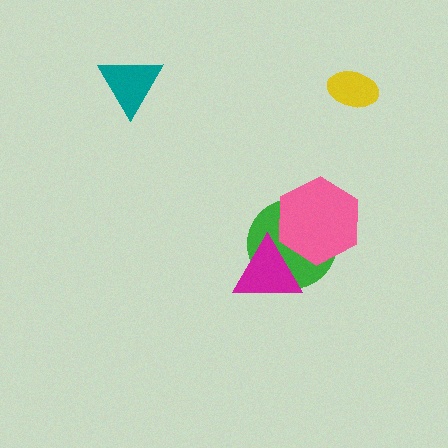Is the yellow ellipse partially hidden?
No, no other shape covers it.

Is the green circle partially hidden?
Yes, it is partially covered by another shape.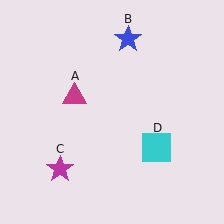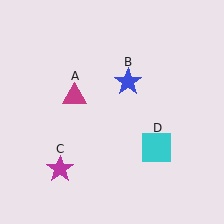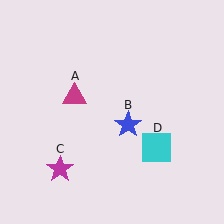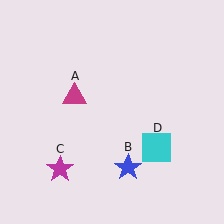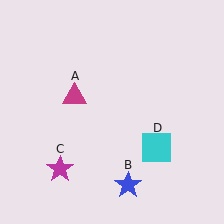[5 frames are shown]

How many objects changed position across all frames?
1 object changed position: blue star (object B).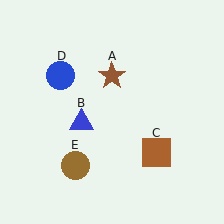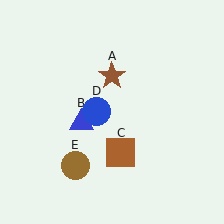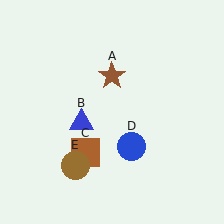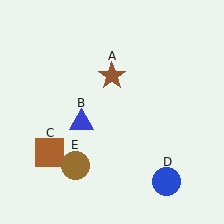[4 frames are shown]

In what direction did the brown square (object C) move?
The brown square (object C) moved left.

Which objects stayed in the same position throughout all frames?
Brown star (object A) and blue triangle (object B) and brown circle (object E) remained stationary.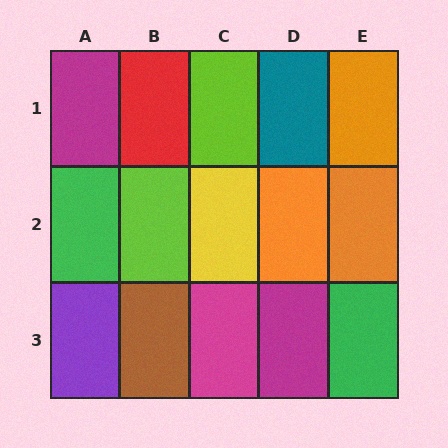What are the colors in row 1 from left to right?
Magenta, red, lime, teal, orange.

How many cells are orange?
3 cells are orange.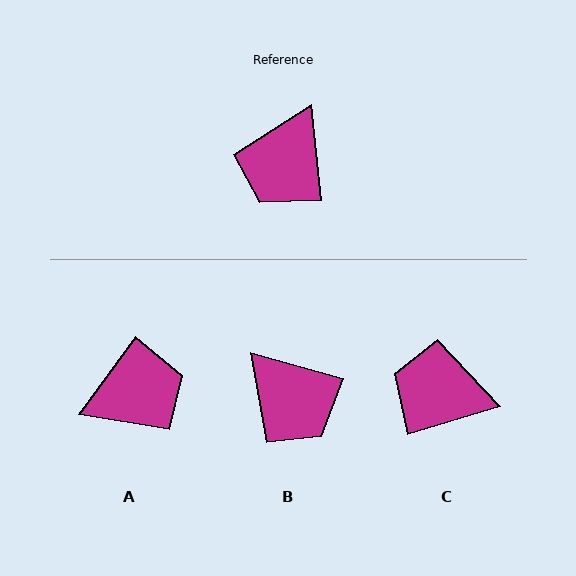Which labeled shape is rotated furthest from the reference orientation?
A, about 138 degrees away.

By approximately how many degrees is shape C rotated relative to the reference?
Approximately 79 degrees clockwise.